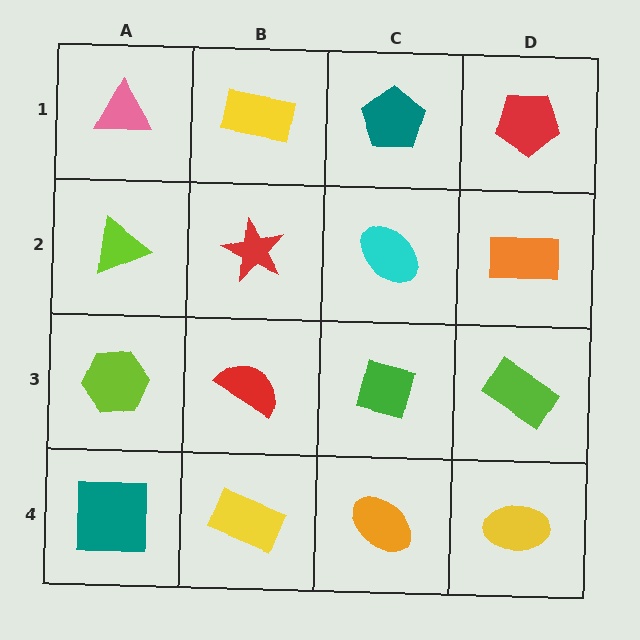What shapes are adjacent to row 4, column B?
A red semicircle (row 3, column B), a teal square (row 4, column A), an orange ellipse (row 4, column C).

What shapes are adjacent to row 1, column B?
A red star (row 2, column B), a pink triangle (row 1, column A), a teal pentagon (row 1, column C).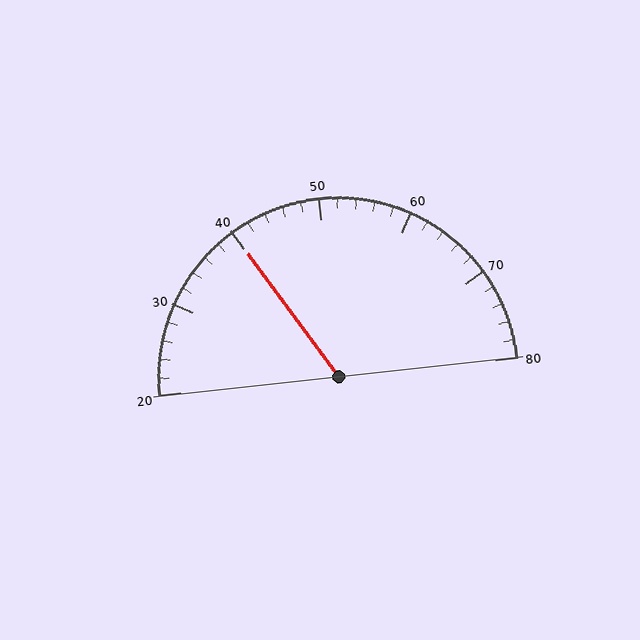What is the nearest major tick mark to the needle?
The nearest major tick mark is 40.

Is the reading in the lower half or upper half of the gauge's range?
The reading is in the lower half of the range (20 to 80).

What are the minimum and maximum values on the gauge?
The gauge ranges from 20 to 80.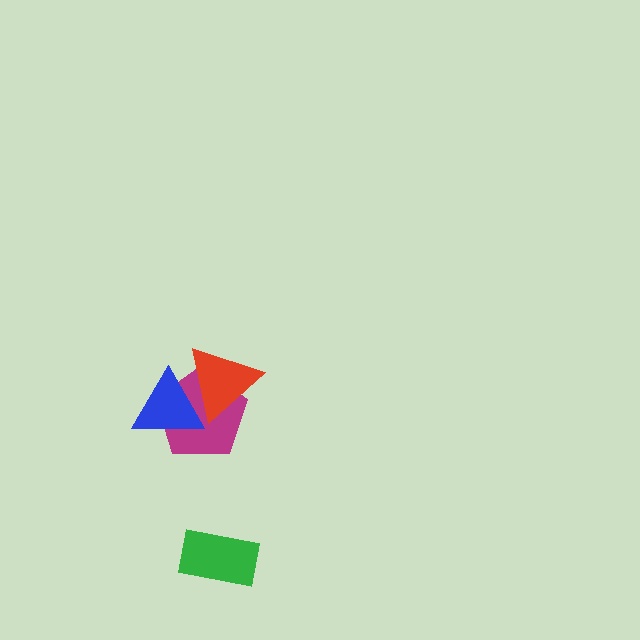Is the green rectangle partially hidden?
No, no other shape covers it.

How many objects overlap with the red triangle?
2 objects overlap with the red triangle.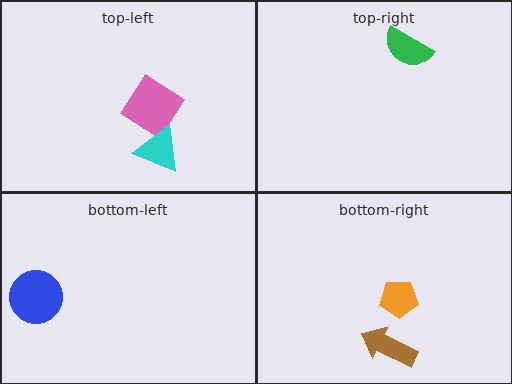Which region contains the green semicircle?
The top-right region.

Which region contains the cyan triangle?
The top-left region.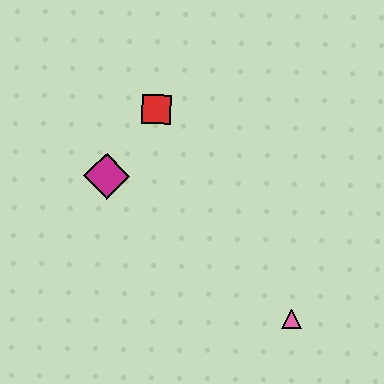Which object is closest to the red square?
The magenta diamond is closest to the red square.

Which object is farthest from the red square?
The pink triangle is farthest from the red square.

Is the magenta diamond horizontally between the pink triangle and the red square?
No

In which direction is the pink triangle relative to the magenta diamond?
The pink triangle is to the right of the magenta diamond.